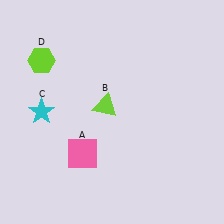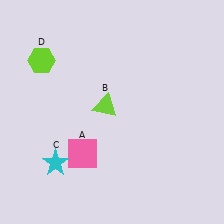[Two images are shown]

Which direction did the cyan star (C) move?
The cyan star (C) moved down.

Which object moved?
The cyan star (C) moved down.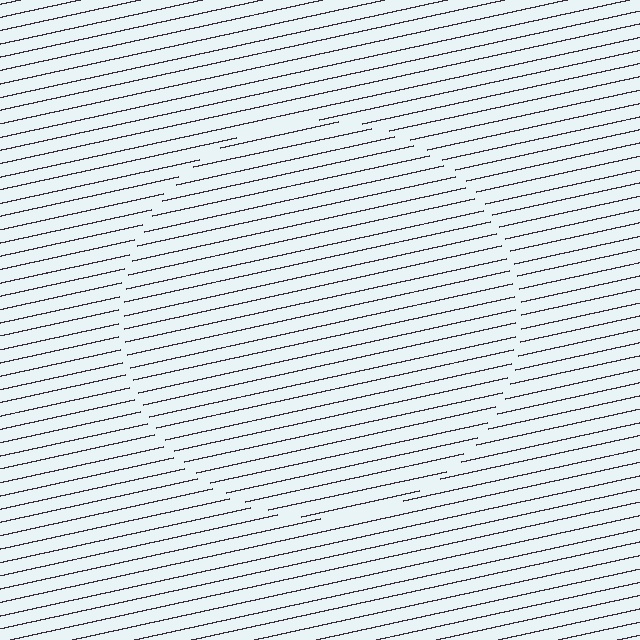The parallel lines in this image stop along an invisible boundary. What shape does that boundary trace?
An illusory circle. The interior of the shape contains the same grating, shifted by half a period — the contour is defined by the phase discontinuity where line-ends from the inner and outer gratings abut.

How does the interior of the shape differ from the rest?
The interior of the shape contains the same grating, shifted by half a period — the contour is defined by the phase discontinuity where line-ends from the inner and outer gratings abut.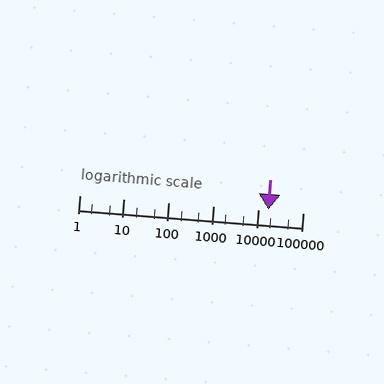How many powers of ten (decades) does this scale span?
The scale spans 5 decades, from 1 to 100000.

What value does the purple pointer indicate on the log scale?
The pointer indicates approximately 17000.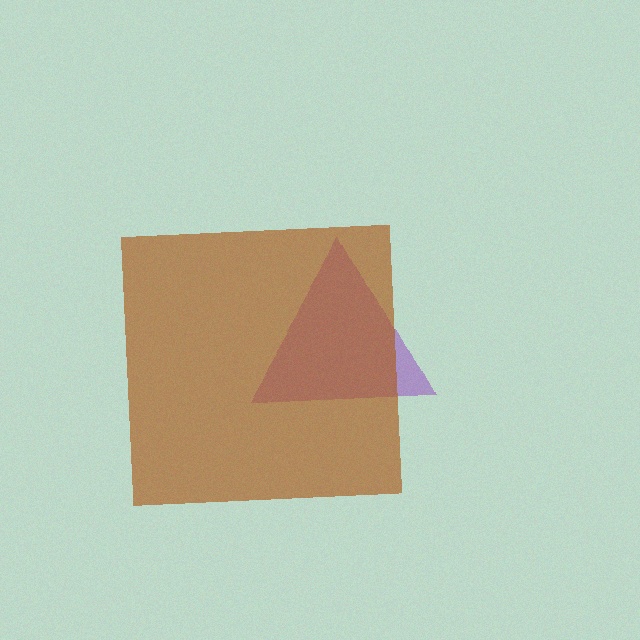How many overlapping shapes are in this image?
There are 2 overlapping shapes in the image.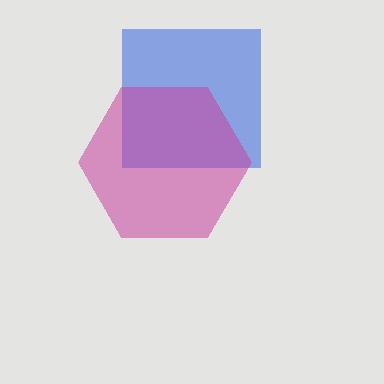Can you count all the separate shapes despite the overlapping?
Yes, there are 2 separate shapes.